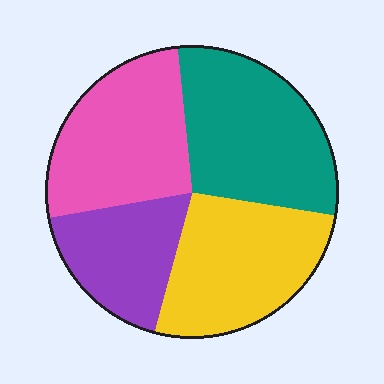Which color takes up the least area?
Purple, at roughly 20%.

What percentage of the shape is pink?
Pink takes up about one quarter (1/4) of the shape.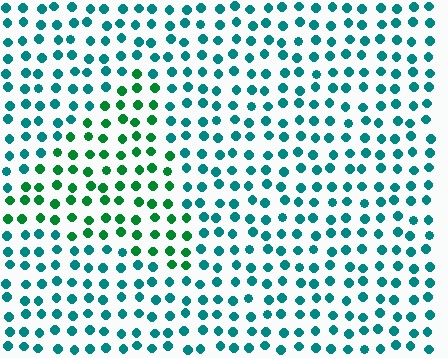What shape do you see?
I see a triangle.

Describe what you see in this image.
The image is filled with small teal elements in a uniform arrangement. A triangle-shaped region is visible where the elements are tinted to a slightly different hue, forming a subtle color boundary.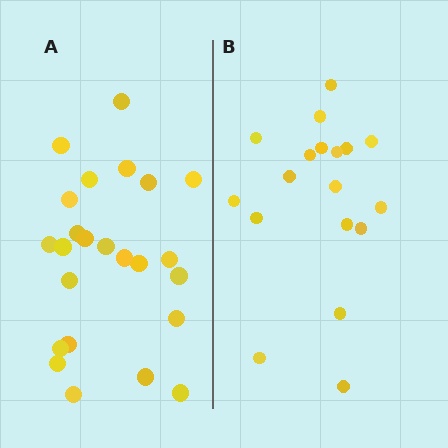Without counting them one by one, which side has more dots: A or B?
Region A (the left region) has more dots.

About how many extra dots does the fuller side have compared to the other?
Region A has about 6 more dots than region B.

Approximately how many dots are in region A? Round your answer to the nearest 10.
About 20 dots. (The exact count is 24, which rounds to 20.)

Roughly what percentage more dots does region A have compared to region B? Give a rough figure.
About 35% more.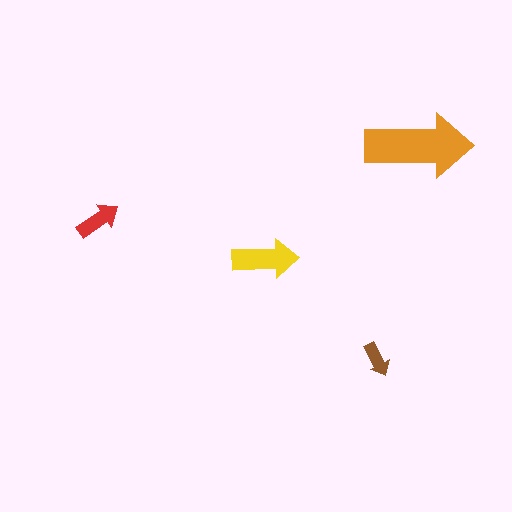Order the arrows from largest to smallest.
the orange one, the yellow one, the red one, the brown one.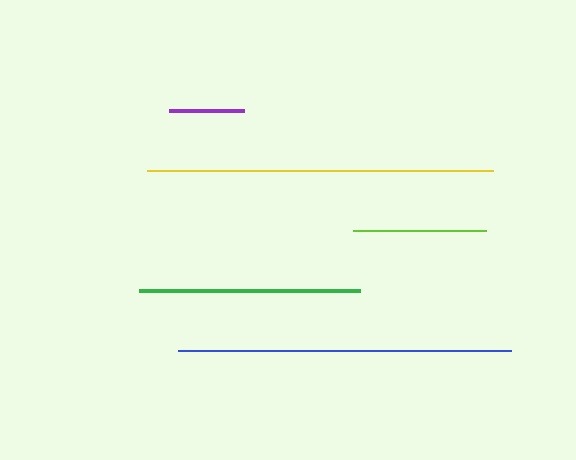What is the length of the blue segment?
The blue segment is approximately 332 pixels long.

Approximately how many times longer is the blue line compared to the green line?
The blue line is approximately 1.5 times the length of the green line.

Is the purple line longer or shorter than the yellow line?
The yellow line is longer than the purple line.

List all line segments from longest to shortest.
From longest to shortest: yellow, blue, green, lime, purple.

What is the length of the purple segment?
The purple segment is approximately 76 pixels long.